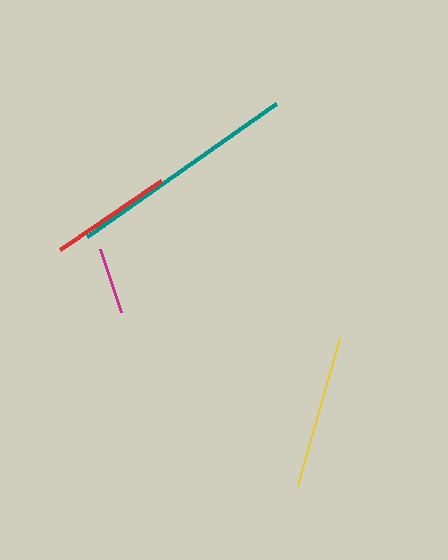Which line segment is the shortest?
The magenta line is the shortest at approximately 66 pixels.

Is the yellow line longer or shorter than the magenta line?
The yellow line is longer than the magenta line.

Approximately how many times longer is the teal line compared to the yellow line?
The teal line is approximately 1.5 times the length of the yellow line.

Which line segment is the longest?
The teal line is the longest at approximately 230 pixels.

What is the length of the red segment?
The red segment is approximately 122 pixels long.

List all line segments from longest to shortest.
From longest to shortest: teal, yellow, red, magenta.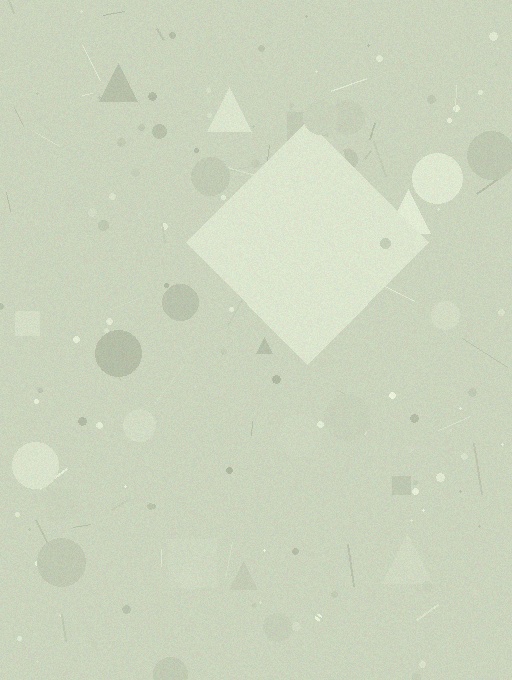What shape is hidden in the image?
A diamond is hidden in the image.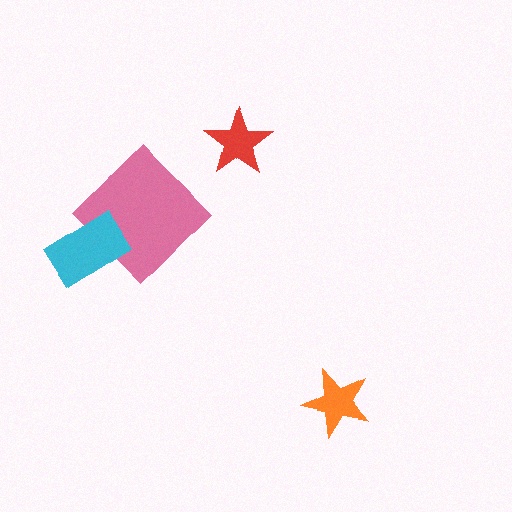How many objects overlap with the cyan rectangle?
1 object overlaps with the cyan rectangle.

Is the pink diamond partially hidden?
Yes, it is partially covered by another shape.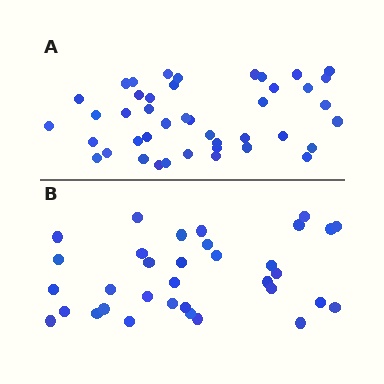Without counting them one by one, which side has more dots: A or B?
Region A (the top region) has more dots.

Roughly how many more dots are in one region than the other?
Region A has roughly 8 or so more dots than region B.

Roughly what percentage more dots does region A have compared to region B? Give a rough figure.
About 25% more.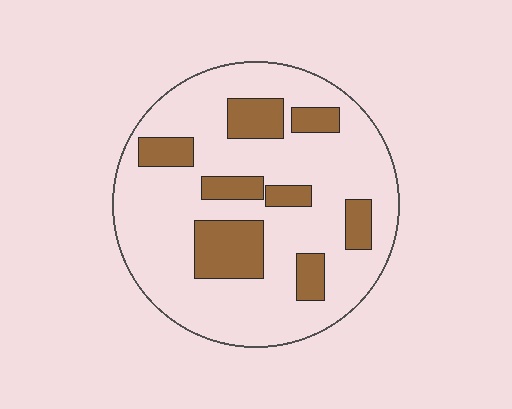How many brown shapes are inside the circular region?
8.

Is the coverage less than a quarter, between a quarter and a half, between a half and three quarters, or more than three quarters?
Less than a quarter.